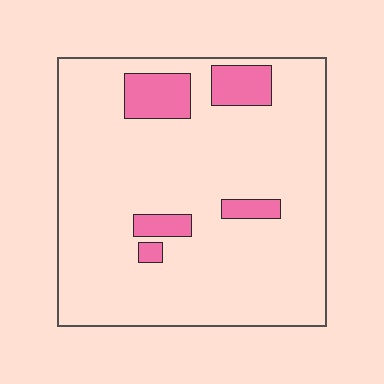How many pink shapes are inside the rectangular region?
5.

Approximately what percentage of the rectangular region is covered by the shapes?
Approximately 10%.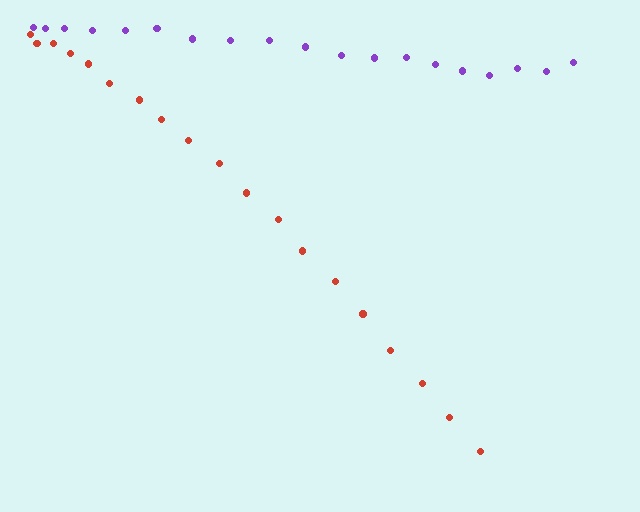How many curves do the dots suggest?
There are 2 distinct paths.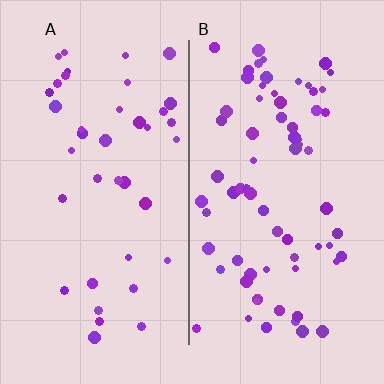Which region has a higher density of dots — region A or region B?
B (the right).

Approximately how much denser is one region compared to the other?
Approximately 1.7× — region B over region A.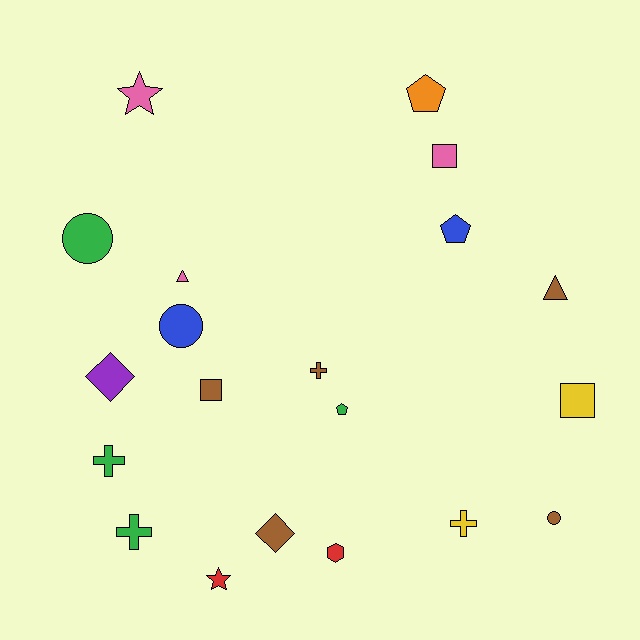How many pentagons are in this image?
There are 3 pentagons.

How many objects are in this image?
There are 20 objects.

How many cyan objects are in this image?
There are no cyan objects.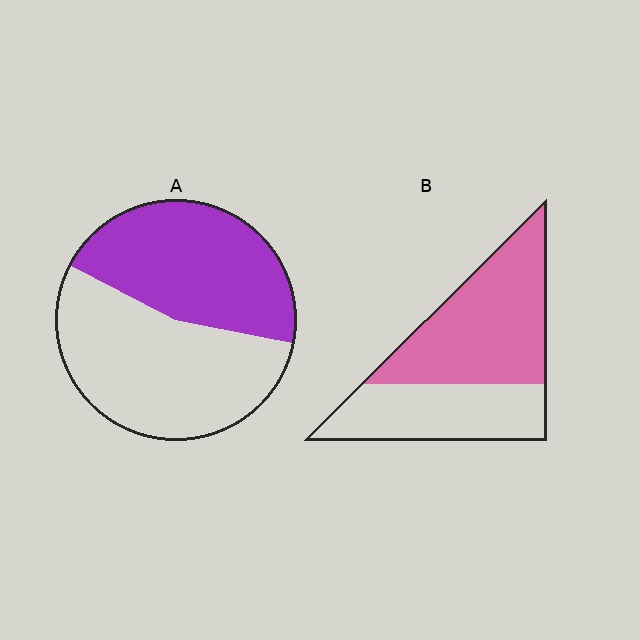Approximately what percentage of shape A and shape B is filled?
A is approximately 45% and B is approximately 60%.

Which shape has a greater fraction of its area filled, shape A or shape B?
Shape B.